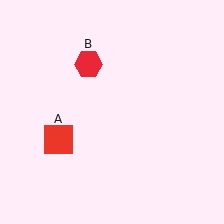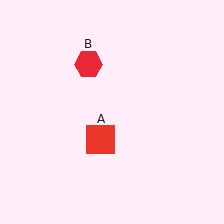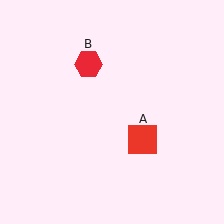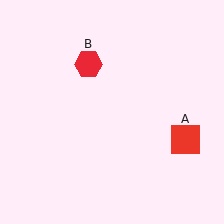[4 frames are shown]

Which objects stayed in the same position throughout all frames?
Red hexagon (object B) remained stationary.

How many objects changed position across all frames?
1 object changed position: red square (object A).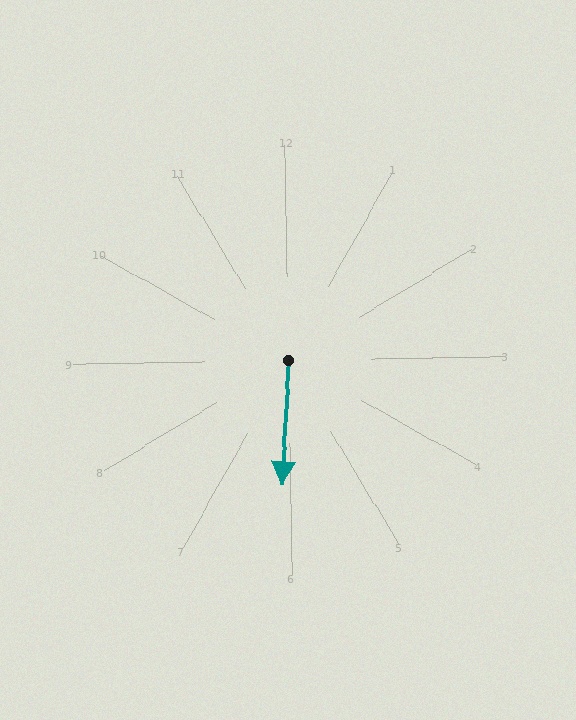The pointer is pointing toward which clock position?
Roughly 6 o'clock.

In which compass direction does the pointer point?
South.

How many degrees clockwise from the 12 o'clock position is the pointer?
Approximately 184 degrees.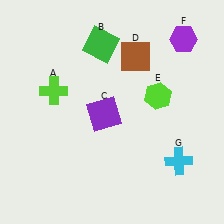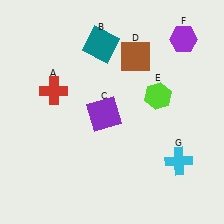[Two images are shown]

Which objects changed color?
A changed from lime to red. B changed from green to teal.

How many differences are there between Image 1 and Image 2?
There are 2 differences between the two images.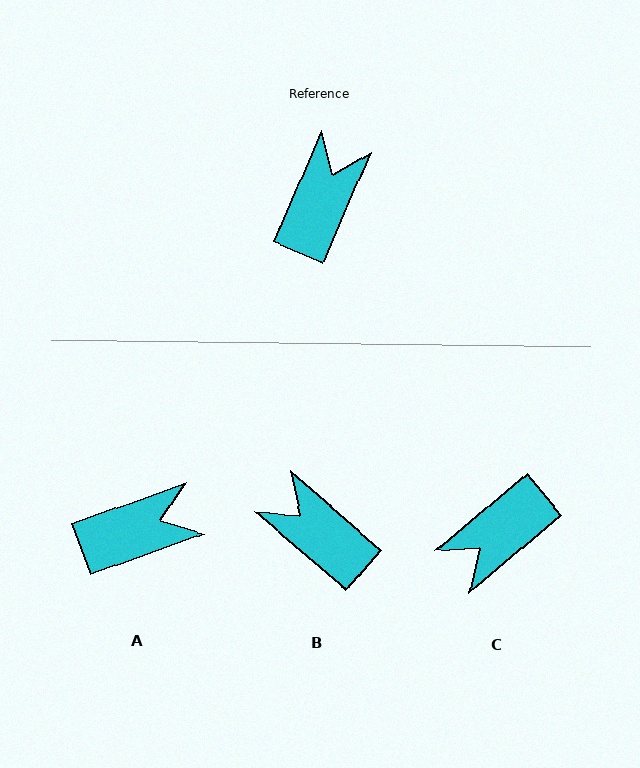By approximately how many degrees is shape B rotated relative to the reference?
Approximately 72 degrees counter-clockwise.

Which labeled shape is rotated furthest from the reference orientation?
C, about 153 degrees away.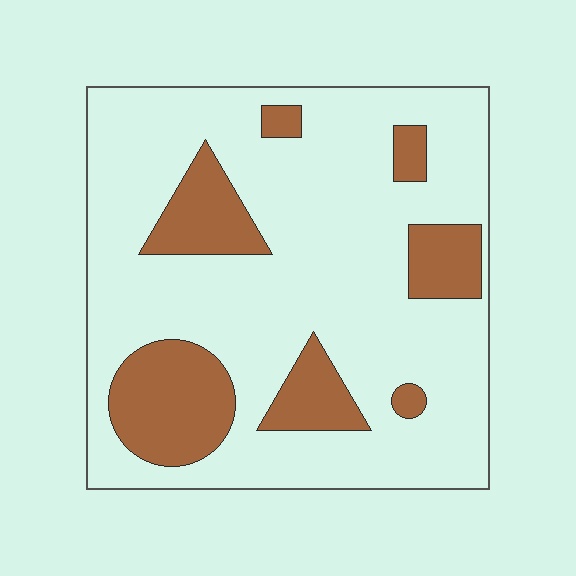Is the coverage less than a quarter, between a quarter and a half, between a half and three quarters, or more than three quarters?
Less than a quarter.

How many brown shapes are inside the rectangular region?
7.